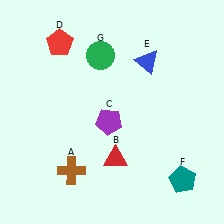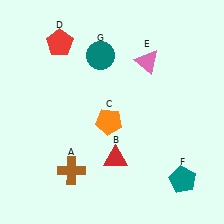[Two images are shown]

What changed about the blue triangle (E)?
In Image 1, E is blue. In Image 2, it changed to pink.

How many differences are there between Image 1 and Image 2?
There are 3 differences between the two images.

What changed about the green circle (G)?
In Image 1, G is green. In Image 2, it changed to teal.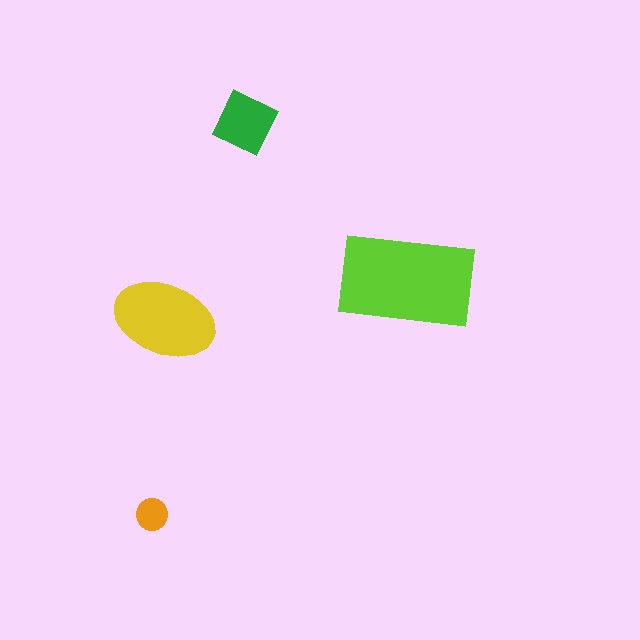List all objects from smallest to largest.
The orange circle, the green square, the yellow ellipse, the lime rectangle.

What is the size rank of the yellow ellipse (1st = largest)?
2nd.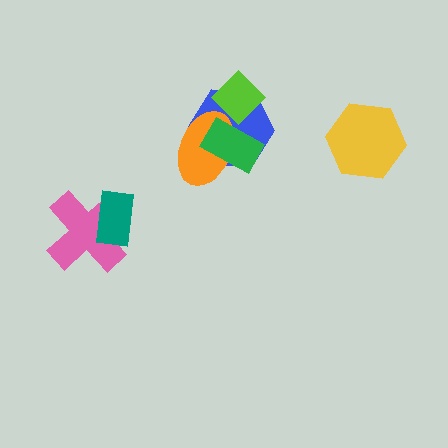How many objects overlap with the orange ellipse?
2 objects overlap with the orange ellipse.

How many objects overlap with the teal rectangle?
1 object overlaps with the teal rectangle.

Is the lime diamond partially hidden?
No, no other shape covers it.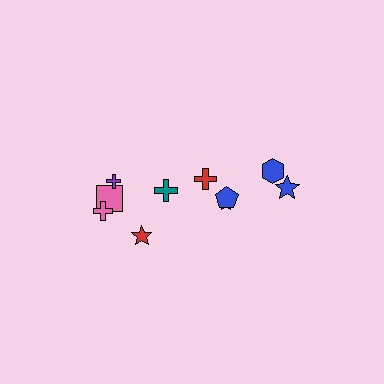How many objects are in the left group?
There are 6 objects.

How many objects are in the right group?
There are 4 objects.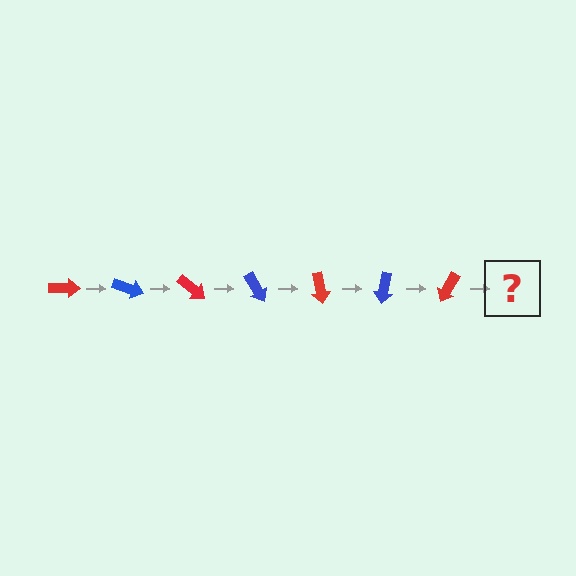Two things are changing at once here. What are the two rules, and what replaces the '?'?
The two rules are that it rotates 20 degrees each step and the color cycles through red and blue. The '?' should be a blue arrow, rotated 140 degrees from the start.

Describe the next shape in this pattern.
It should be a blue arrow, rotated 140 degrees from the start.